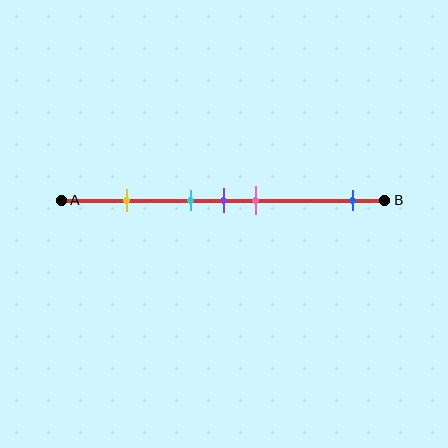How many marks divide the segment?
There are 5 marks dividing the segment.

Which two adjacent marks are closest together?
The cyan and purple marks are the closest adjacent pair.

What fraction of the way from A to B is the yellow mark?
The yellow mark is approximately 20% (0.2) of the way from A to B.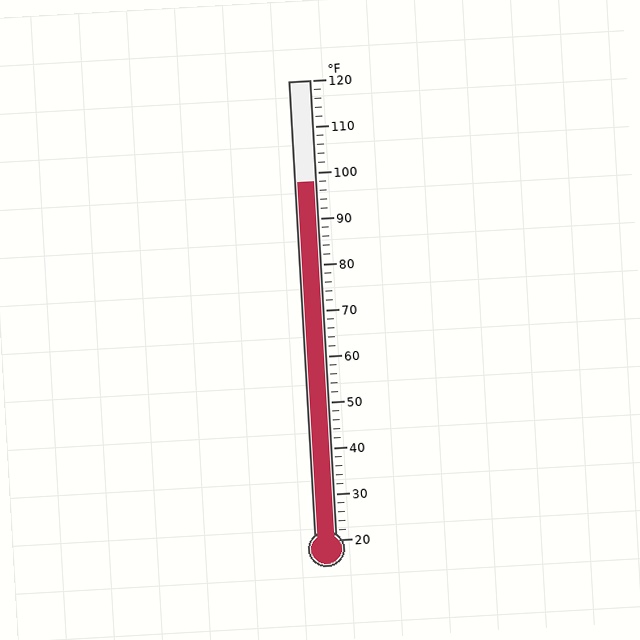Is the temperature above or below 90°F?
The temperature is above 90°F.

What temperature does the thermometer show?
The thermometer shows approximately 98°F.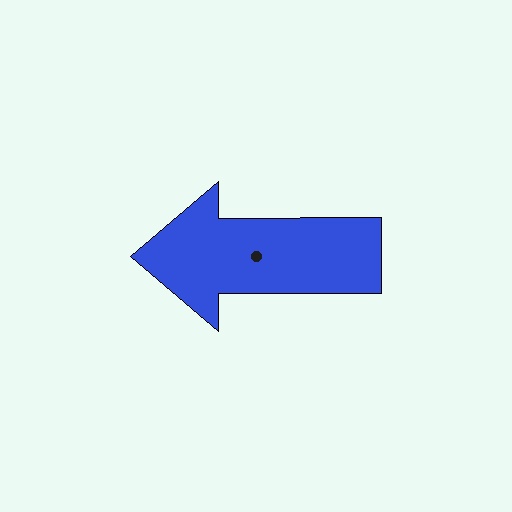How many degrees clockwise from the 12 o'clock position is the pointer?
Approximately 270 degrees.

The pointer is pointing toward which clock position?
Roughly 9 o'clock.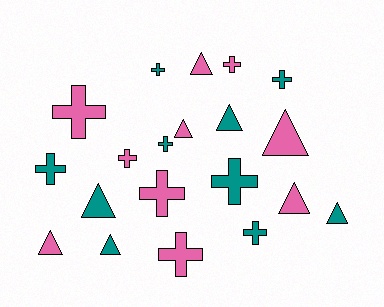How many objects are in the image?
There are 20 objects.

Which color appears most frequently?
Teal, with 10 objects.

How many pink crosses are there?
There are 5 pink crosses.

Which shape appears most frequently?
Cross, with 11 objects.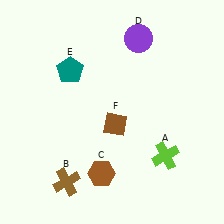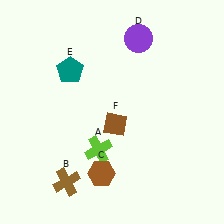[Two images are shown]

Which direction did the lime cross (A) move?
The lime cross (A) moved left.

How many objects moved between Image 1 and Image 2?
1 object moved between the two images.